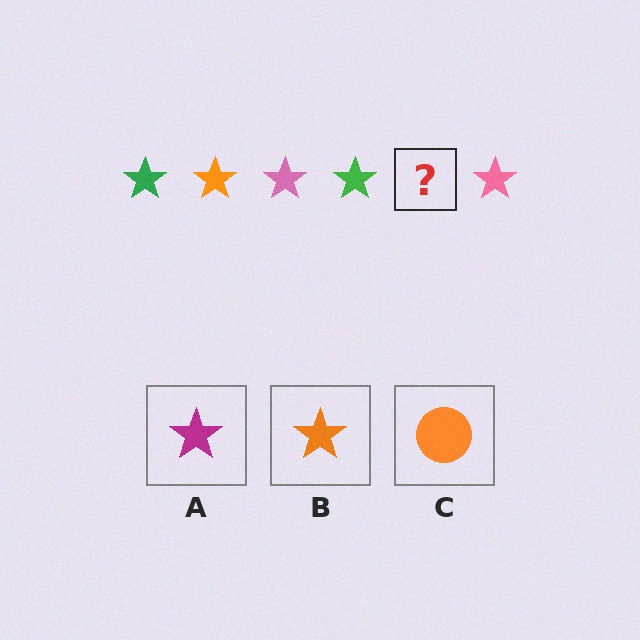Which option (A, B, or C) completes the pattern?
B.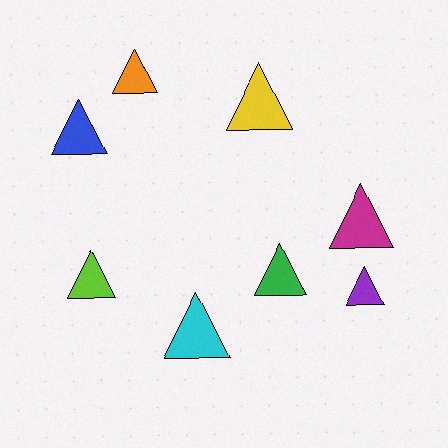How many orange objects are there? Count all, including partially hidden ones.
There is 1 orange object.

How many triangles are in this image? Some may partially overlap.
There are 8 triangles.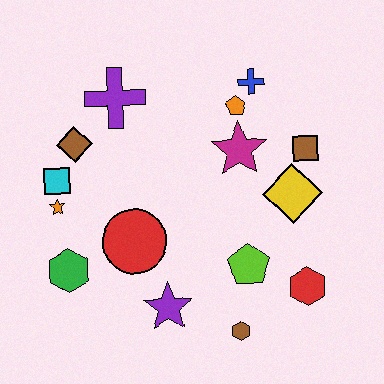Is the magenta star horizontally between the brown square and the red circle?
Yes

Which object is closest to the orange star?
The cyan square is closest to the orange star.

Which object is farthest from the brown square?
The green hexagon is farthest from the brown square.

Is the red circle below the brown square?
Yes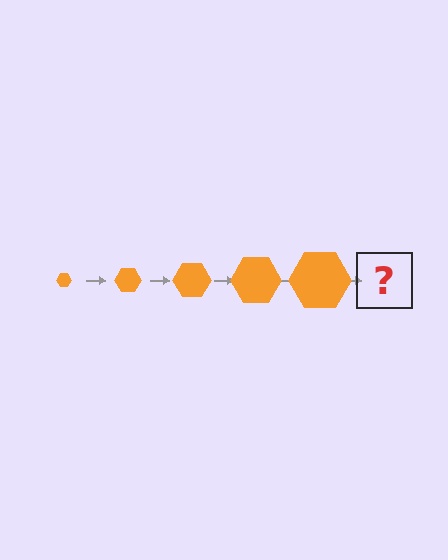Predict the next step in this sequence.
The next step is an orange hexagon, larger than the previous one.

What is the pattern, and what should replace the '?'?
The pattern is that the hexagon gets progressively larger each step. The '?' should be an orange hexagon, larger than the previous one.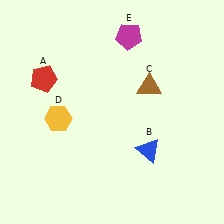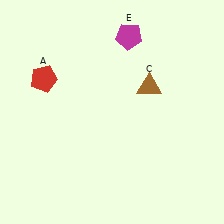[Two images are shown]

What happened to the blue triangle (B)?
The blue triangle (B) was removed in Image 2. It was in the bottom-right area of Image 1.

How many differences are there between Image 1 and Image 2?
There are 2 differences between the two images.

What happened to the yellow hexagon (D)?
The yellow hexagon (D) was removed in Image 2. It was in the bottom-left area of Image 1.